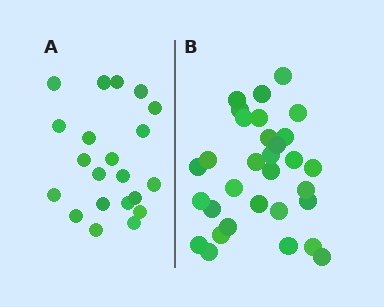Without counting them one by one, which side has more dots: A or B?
Region B (the right region) has more dots.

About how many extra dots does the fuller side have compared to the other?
Region B has roughly 10 or so more dots than region A.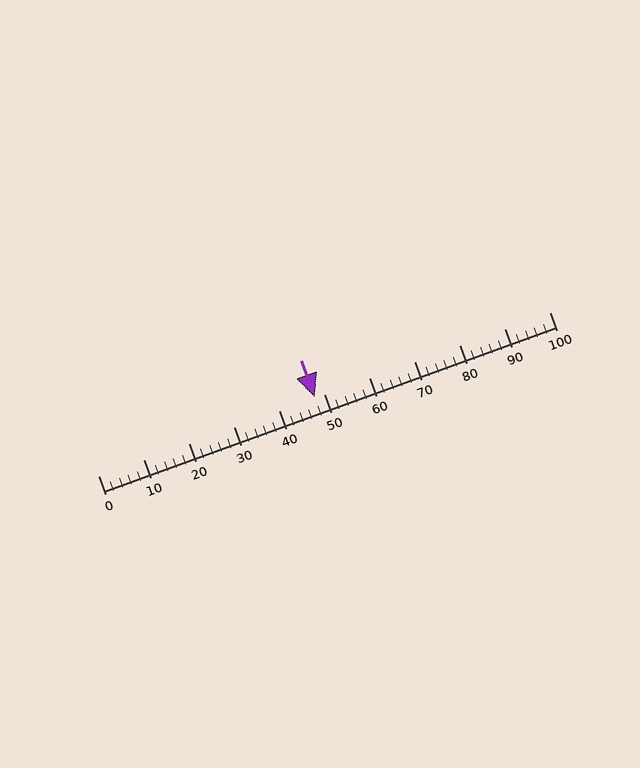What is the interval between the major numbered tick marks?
The major tick marks are spaced 10 units apart.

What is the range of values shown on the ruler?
The ruler shows values from 0 to 100.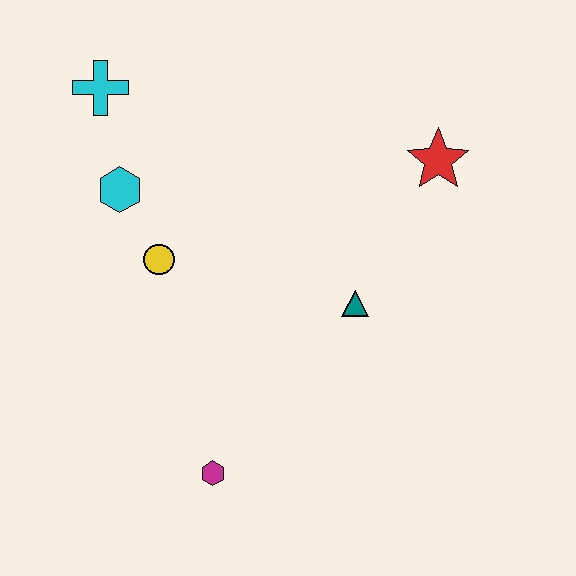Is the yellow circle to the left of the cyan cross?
No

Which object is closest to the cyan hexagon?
The yellow circle is closest to the cyan hexagon.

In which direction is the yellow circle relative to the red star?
The yellow circle is to the left of the red star.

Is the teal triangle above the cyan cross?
No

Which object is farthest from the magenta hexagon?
The cyan cross is farthest from the magenta hexagon.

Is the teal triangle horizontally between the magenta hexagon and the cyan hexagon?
No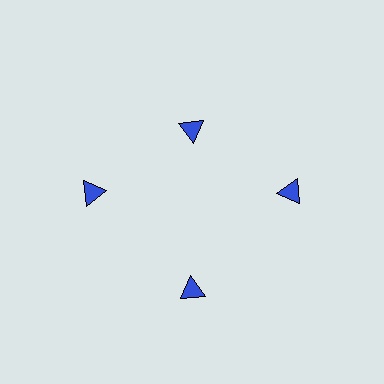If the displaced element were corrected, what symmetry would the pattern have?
It would have 4-fold rotational symmetry — the pattern would map onto itself every 90 degrees.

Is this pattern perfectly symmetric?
No. The 4 blue triangles are arranged in a ring, but one element near the 12 o'clock position is pulled inward toward the center, breaking the 4-fold rotational symmetry.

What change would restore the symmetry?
The symmetry would be restored by moving it outward, back onto the ring so that all 4 triangles sit at equal angles and equal distance from the center.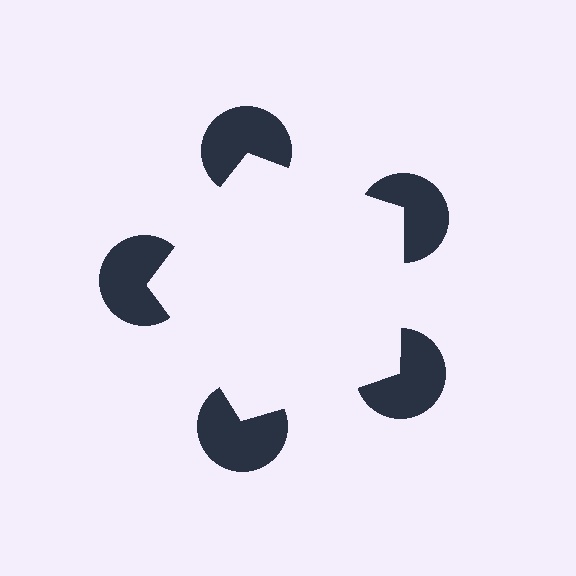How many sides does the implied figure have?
5 sides.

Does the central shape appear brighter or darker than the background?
It typically appears slightly brighter than the background, even though no actual brightness change is drawn.